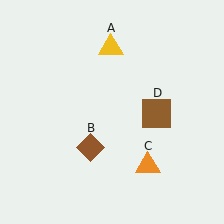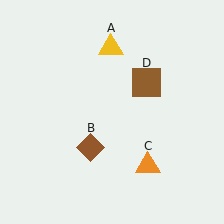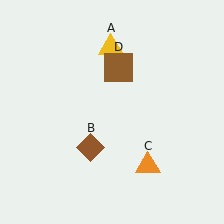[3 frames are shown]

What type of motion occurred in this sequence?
The brown square (object D) rotated counterclockwise around the center of the scene.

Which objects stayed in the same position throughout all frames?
Yellow triangle (object A) and brown diamond (object B) and orange triangle (object C) remained stationary.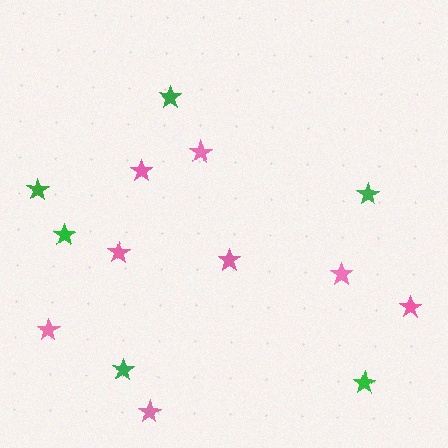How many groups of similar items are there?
There are 2 groups: one group of green stars (6) and one group of pink stars (8).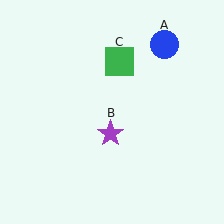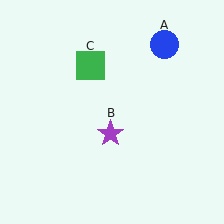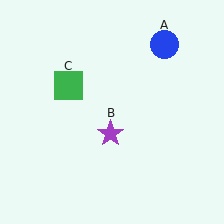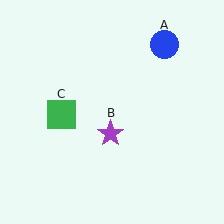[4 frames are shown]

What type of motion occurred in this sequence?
The green square (object C) rotated counterclockwise around the center of the scene.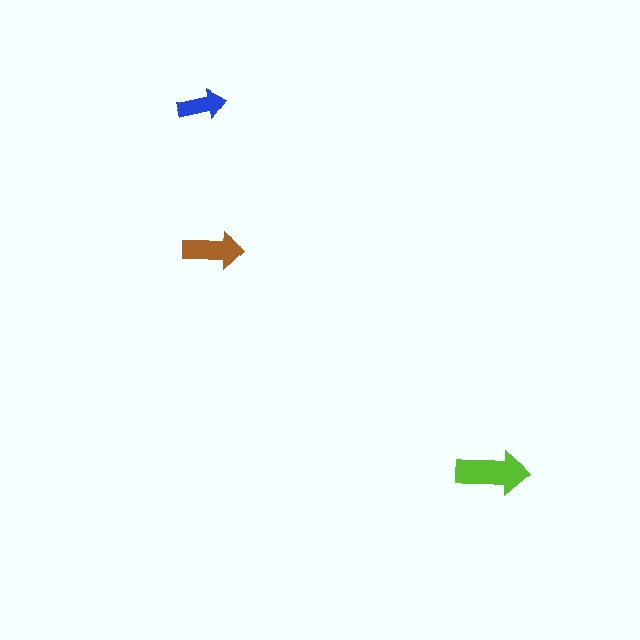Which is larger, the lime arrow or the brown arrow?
The lime one.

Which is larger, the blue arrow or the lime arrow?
The lime one.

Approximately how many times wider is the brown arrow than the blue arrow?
About 1.5 times wider.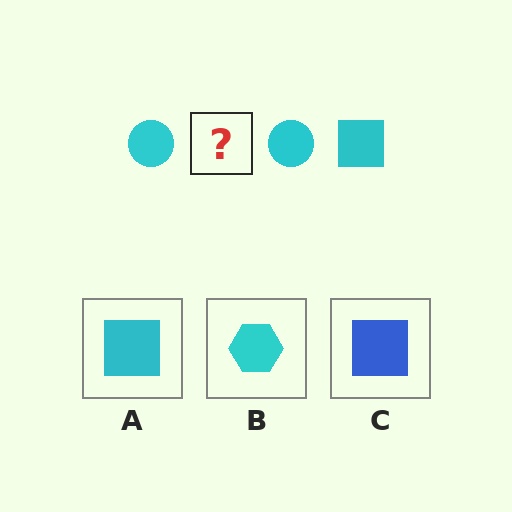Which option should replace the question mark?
Option A.